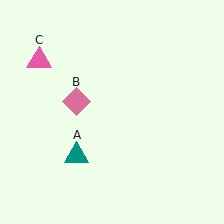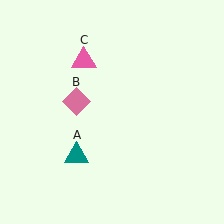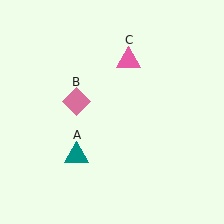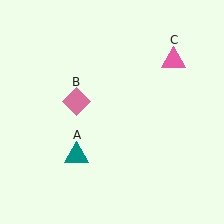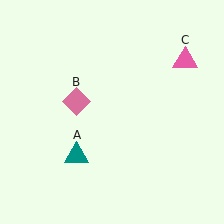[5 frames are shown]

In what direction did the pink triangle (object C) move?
The pink triangle (object C) moved right.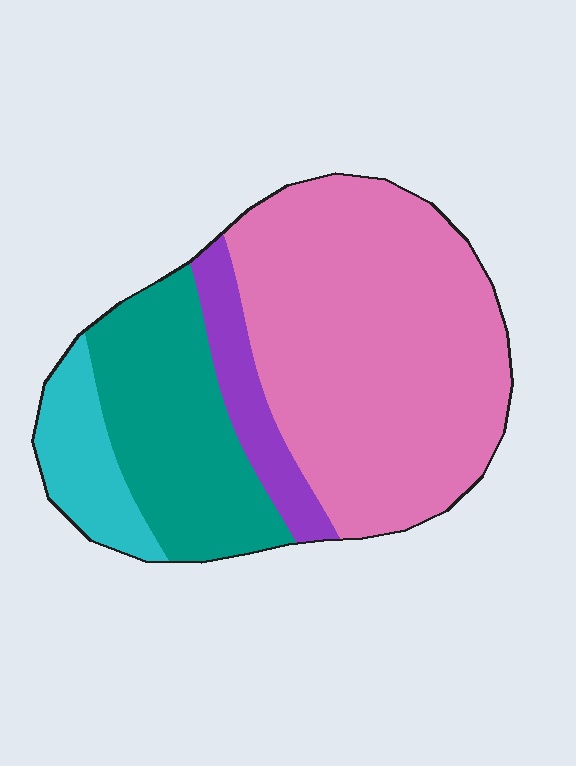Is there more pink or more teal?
Pink.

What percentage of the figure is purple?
Purple takes up about one tenth (1/10) of the figure.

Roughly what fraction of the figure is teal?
Teal takes up between a sixth and a third of the figure.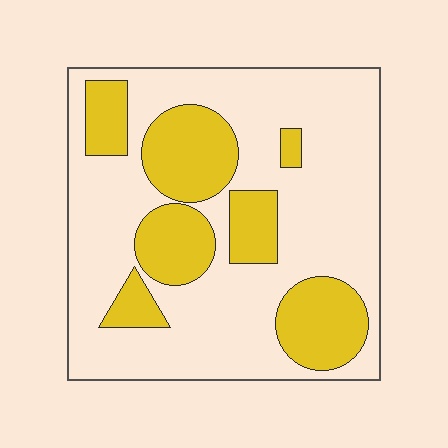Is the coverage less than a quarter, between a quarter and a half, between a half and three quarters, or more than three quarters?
Between a quarter and a half.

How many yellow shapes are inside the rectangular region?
7.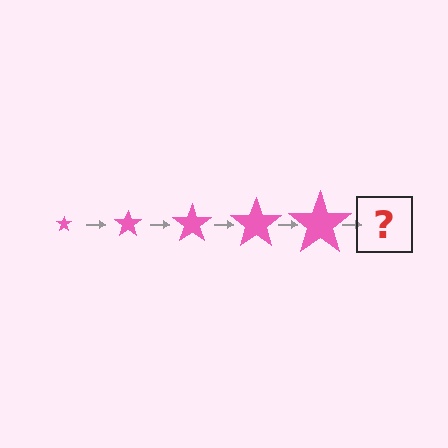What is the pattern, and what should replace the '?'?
The pattern is that the star gets progressively larger each step. The '?' should be a pink star, larger than the previous one.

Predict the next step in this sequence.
The next step is a pink star, larger than the previous one.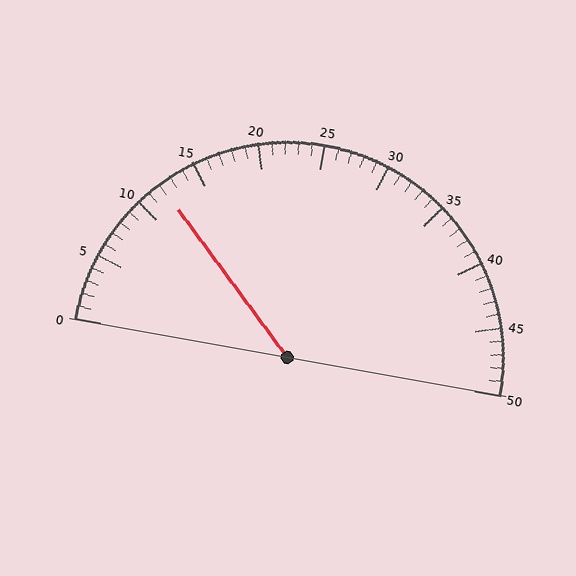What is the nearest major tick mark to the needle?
The nearest major tick mark is 10.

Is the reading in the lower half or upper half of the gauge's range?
The reading is in the lower half of the range (0 to 50).